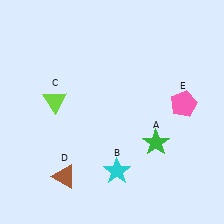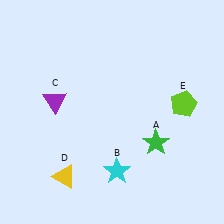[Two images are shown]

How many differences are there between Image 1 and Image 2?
There are 3 differences between the two images.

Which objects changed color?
C changed from lime to purple. D changed from brown to yellow. E changed from pink to lime.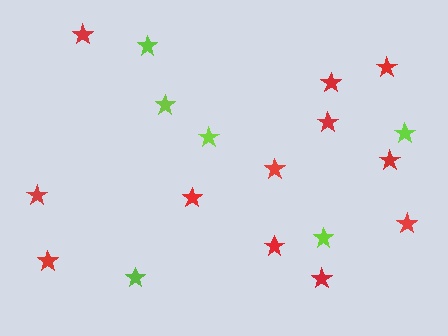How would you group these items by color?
There are 2 groups: one group of red stars (12) and one group of lime stars (6).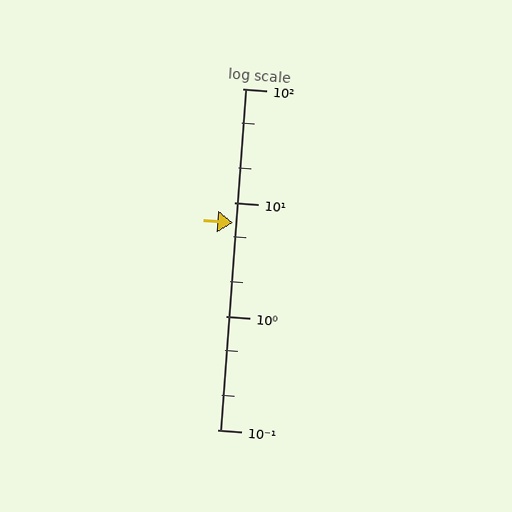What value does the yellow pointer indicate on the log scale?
The pointer indicates approximately 6.6.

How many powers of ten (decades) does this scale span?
The scale spans 3 decades, from 0.1 to 100.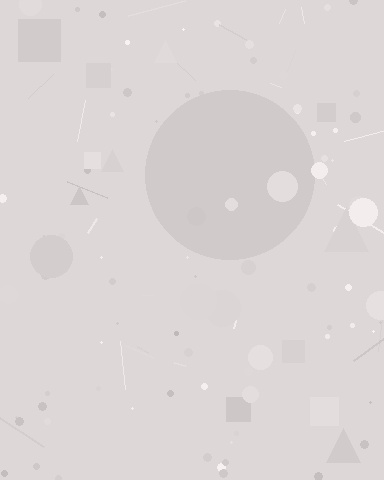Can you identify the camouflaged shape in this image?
The camouflaged shape is a circle.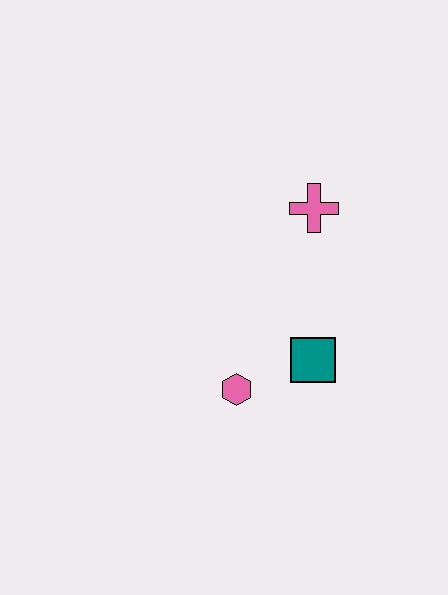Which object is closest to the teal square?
The pink hexagon is closest to the teal square.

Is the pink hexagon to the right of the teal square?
No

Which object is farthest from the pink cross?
The pink hexagon is farthest from the pink cross.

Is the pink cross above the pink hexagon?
Yes